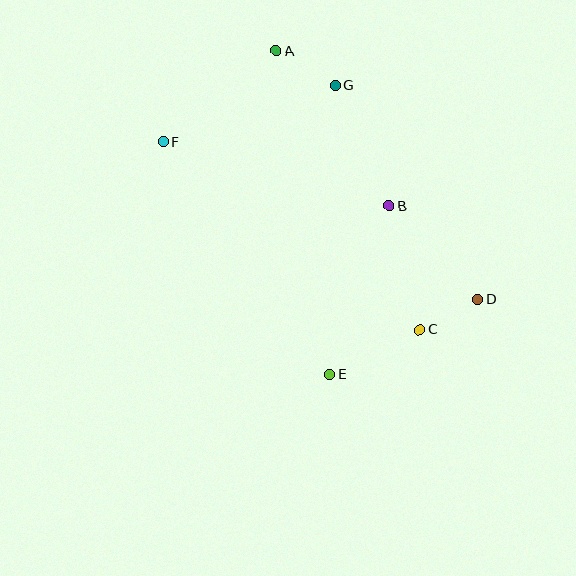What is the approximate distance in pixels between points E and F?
The distance between E and F is approximately 286 pixels.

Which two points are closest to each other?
Points C and D are closest to each other.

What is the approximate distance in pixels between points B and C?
The distance between B and C is approximately 128 pixels.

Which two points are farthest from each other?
Points D and F are farthest from each other.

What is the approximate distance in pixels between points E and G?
The distance between E and G is approximately 289 pixels.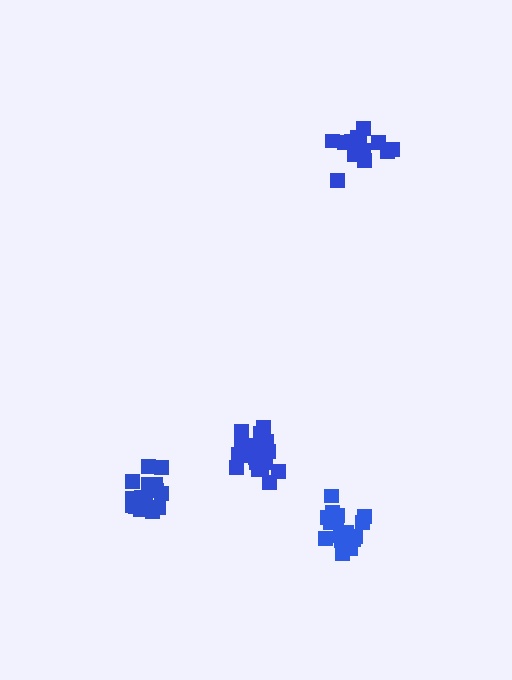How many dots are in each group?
Group 1: 18 dots, Group 2: 17 dots, Group 3: 18 dots, Group 4: 15 dots (68 total).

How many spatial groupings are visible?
There are 4 spatial groupings.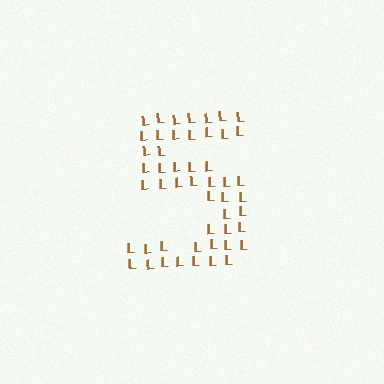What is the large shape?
The large shape is the digit 5.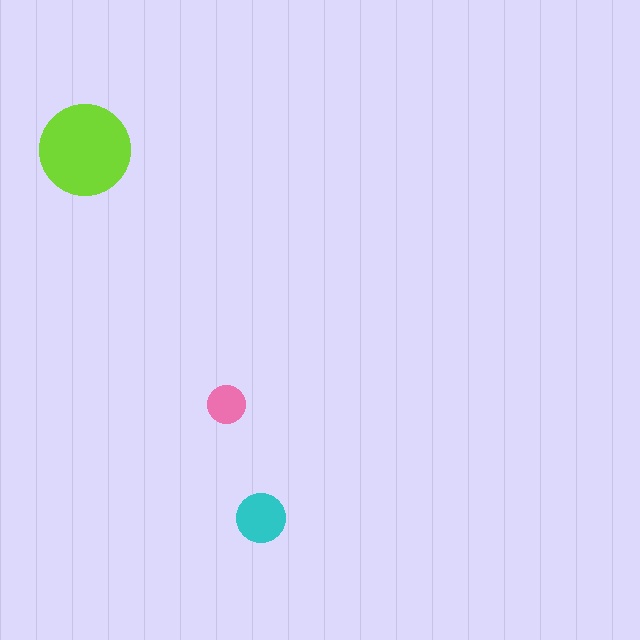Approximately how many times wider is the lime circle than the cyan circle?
About 2 times wider.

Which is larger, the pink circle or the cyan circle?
The cyan one.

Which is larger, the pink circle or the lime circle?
The lime one.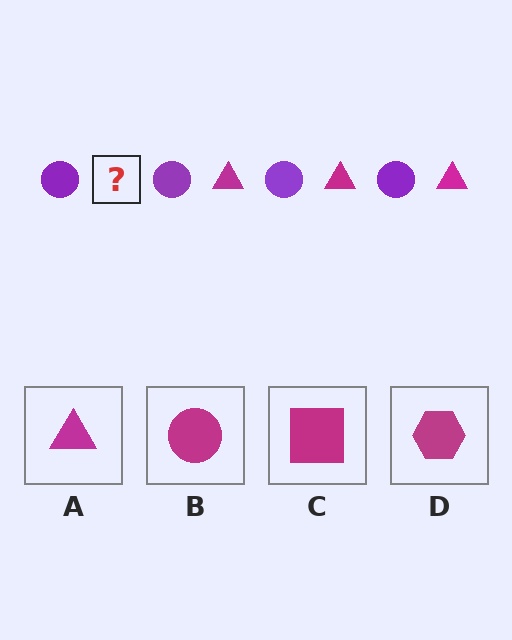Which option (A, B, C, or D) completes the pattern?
A.